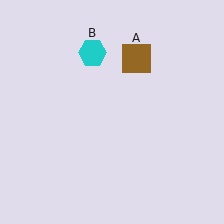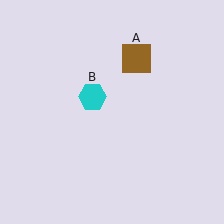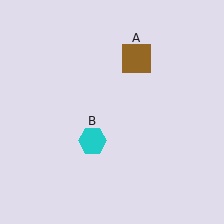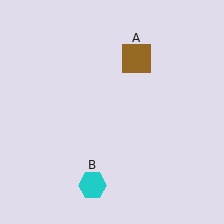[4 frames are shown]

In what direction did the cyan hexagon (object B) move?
The cyan hexagon (object B) moved down.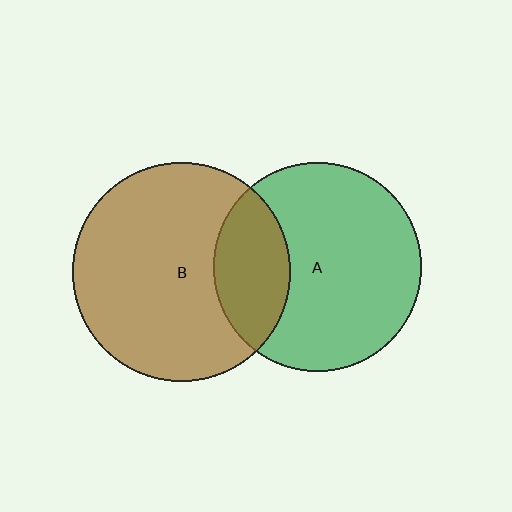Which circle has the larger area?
Circle B (brown).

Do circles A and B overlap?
Yes.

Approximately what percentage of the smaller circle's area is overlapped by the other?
Approximately 25%.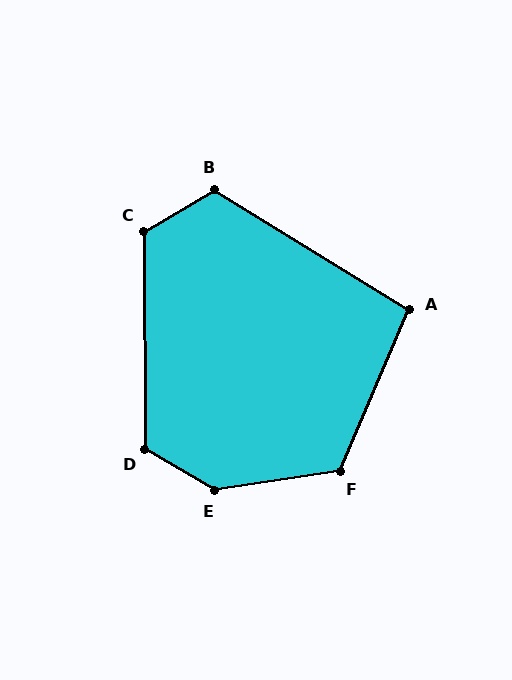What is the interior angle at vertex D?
Approximately 121 degrees (obtuse).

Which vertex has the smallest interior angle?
A, at approximately 99 degrees.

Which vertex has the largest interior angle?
E, at approximately 141 degrees.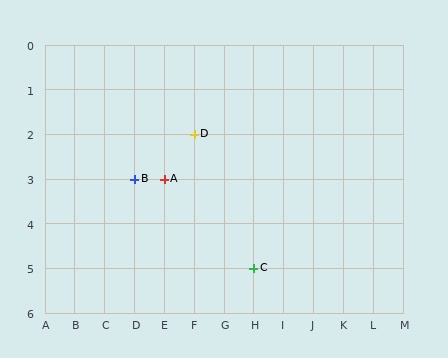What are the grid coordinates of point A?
Point A is at grid coordinates (E, 3).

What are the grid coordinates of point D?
Point D is at grid coordinates (F, 2).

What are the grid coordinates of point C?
Point C is at grid coordinates (H, 5).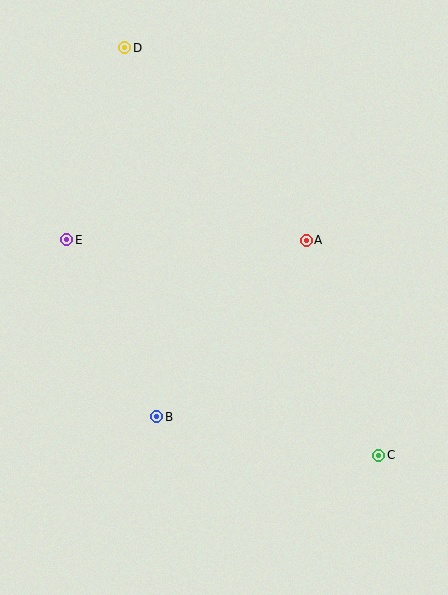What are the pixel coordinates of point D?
Point D is at (125, 48).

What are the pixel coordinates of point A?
Point A is at (306, 240).